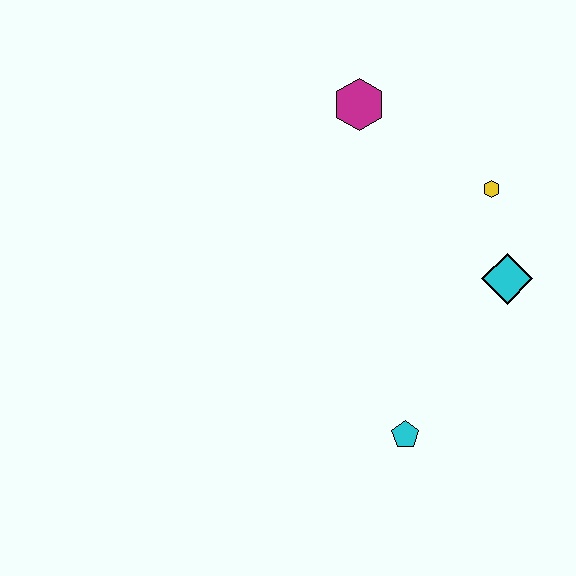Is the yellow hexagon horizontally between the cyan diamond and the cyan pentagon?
Yes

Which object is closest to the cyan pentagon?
The cyan diamond is closest to the cyan pentagon.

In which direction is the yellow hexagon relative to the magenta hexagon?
The yellow hexagon is to the right of the magenta hexagon.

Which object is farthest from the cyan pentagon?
The magenta hexagon is farthest from the cyan pentagon.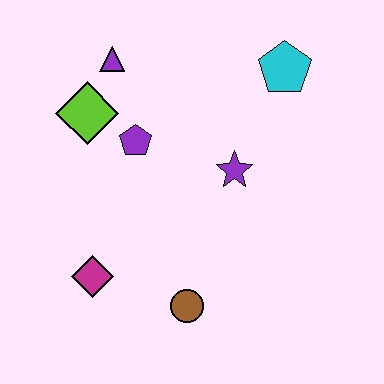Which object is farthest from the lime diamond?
The brown circle is farthest from the lime diamond.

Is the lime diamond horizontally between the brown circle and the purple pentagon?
No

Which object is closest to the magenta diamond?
The brown circle is closest to the magenta diamond.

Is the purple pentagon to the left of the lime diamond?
No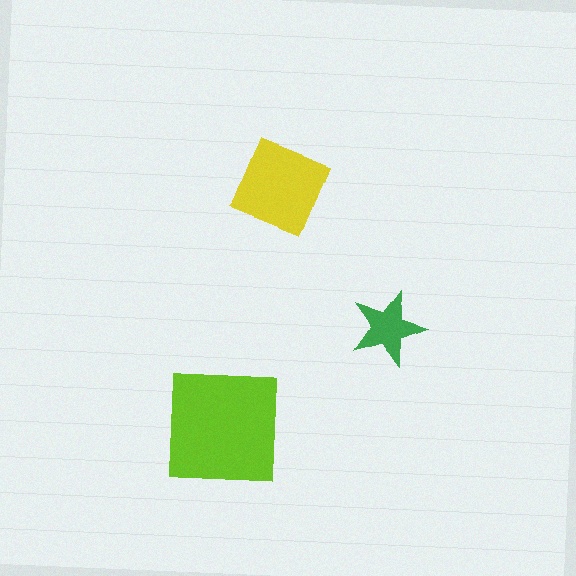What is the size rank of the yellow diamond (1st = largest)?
2nd.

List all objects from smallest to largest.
The green star, the yellow diamond, the lime square.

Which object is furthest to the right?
The green star is rightmost.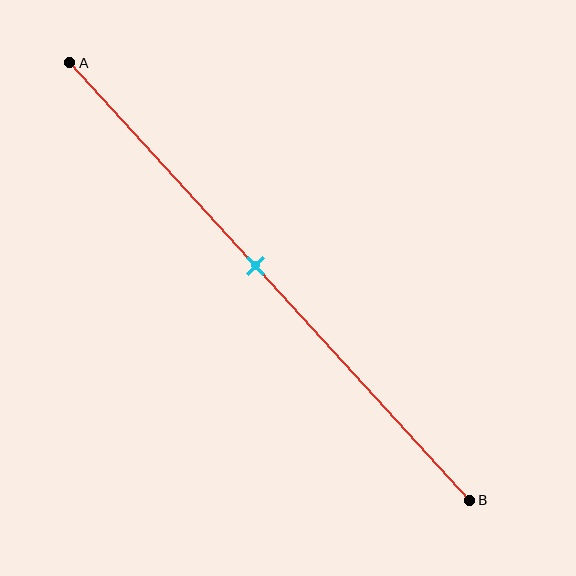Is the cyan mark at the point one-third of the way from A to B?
No, the mark is at about 45% from A, not at the 33% one-third point.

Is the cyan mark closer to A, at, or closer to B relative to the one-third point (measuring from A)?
The cyan mark is closer to point B than the one-third point of segment AB.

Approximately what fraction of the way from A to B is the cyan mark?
The cyan mark is approximately 45% of the way from A to B.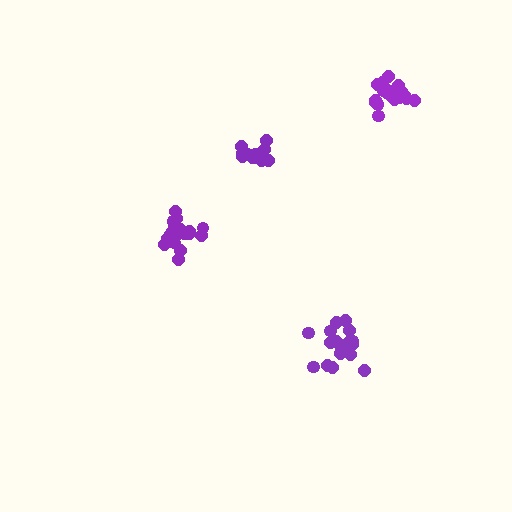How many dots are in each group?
Group 1: 18 dots, Group 2: 19 dots, Group 3: 16 dots, Group 4: 20 dots (73 total).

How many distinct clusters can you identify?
There are 4 distinct clusters.